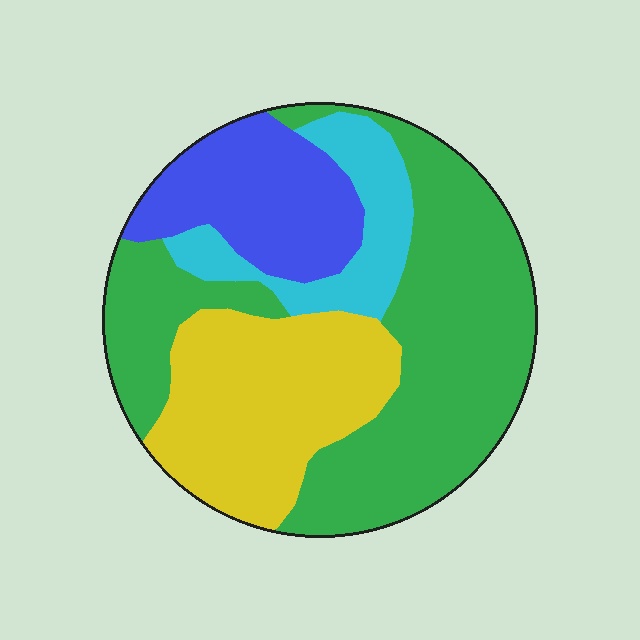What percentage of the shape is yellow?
Yellow covers roughly 25% of the shape.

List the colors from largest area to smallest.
From largest to smallest: green, yellow, blue, cyan.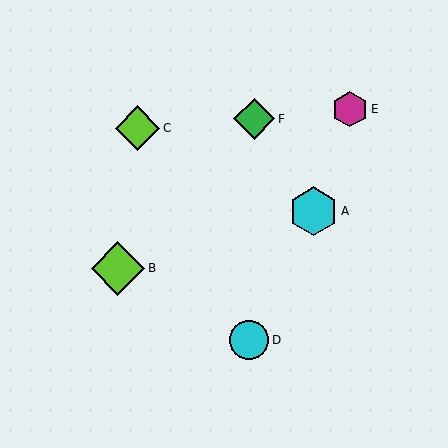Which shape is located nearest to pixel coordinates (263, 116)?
The green diamond (labeled F) at (254, 119) is nearest to that location.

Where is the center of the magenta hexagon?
The center of the magenta hexagon is at (350, 109).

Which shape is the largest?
The lime diamond (labeled B) is the largest.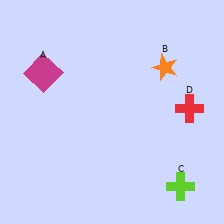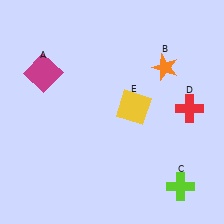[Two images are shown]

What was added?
A yellow square (E) was added in Image 2.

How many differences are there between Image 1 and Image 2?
There is 1 difference between the two images.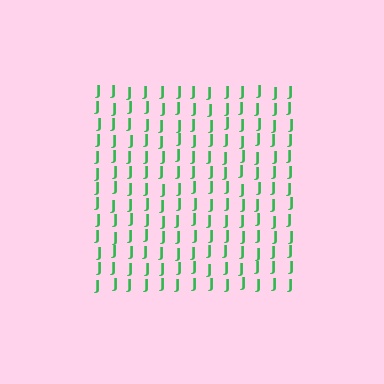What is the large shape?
The large shape is a square.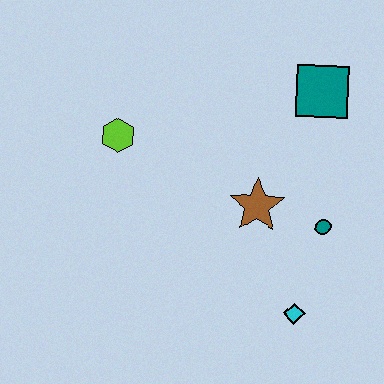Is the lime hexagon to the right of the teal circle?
No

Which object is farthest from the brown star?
The lime hexagon is farthest from the brown star.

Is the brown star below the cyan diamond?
No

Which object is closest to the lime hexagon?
The brown star is closest to the lime hexagon.